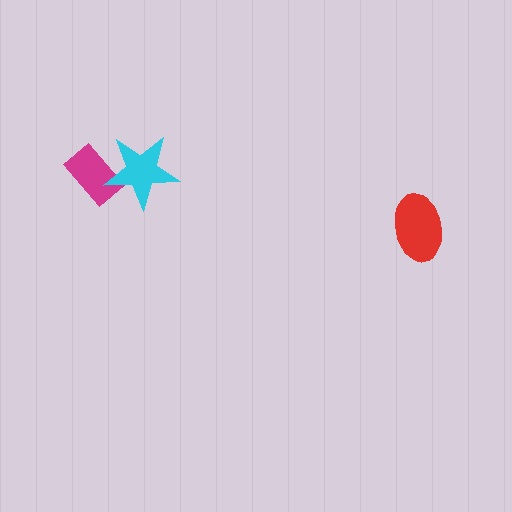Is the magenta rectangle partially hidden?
Yes, it is partially covered by another shape.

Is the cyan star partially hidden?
No, no other shape covers it.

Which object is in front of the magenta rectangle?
The cyan star is in front of the magenta rectangle.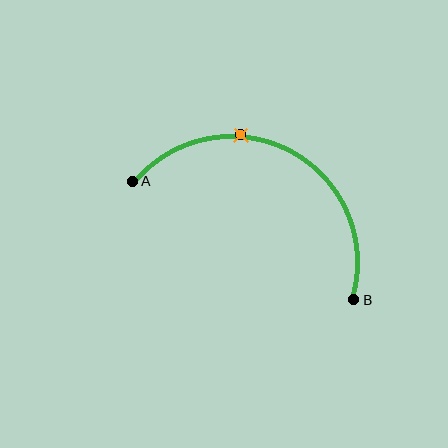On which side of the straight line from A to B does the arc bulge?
The arc bulges above the straight line connecting A and B.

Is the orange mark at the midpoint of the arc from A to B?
No. The orange mark lies on the arc but is closer to endpoint A. The arc midpoint would be at the point on the curve equidistant along the arc from both A and B.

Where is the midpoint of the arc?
The arc midpoint is the point on the curve farthest from the straight line joining A and B. It sits above that line.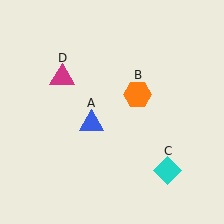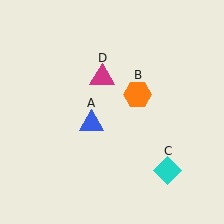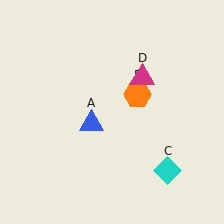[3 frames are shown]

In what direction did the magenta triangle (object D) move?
The magenta triangle (object D) moved right.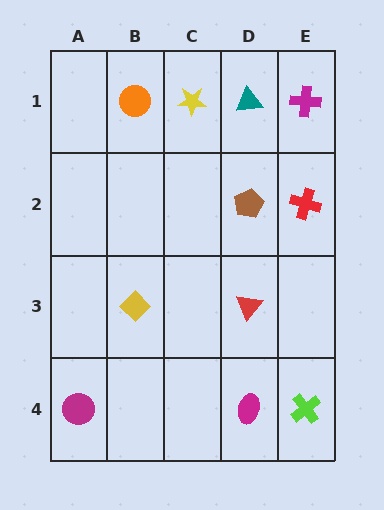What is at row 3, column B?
A yellow diamond.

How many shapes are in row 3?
2 shapes.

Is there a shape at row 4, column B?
No, that cell is empty.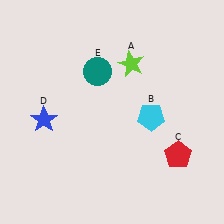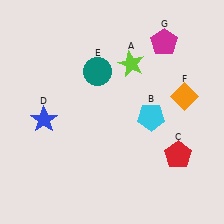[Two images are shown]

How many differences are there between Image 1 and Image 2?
There are 2 differences between the two images.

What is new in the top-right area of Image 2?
An orange diamond (F) was added in the top-right area of Image 2.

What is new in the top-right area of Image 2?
A magenta pentagon (G) was added in the top-right area of Image 2.